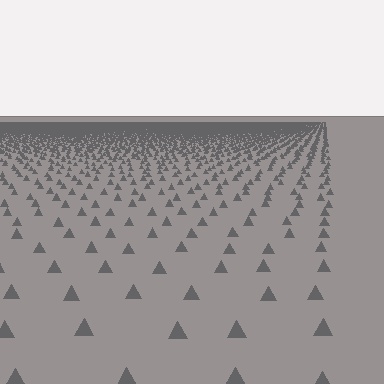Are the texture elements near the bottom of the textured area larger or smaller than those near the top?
Larger. Near the bottom, elements are closer to the viewer and appear at a bigger on-screen size.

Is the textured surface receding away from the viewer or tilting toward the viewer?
The surface is receding away from the viewer. Texture elements get smaller and denser toward the top.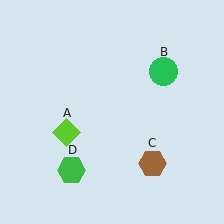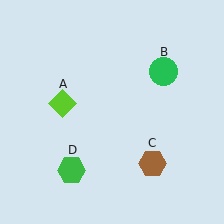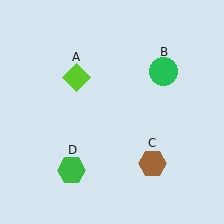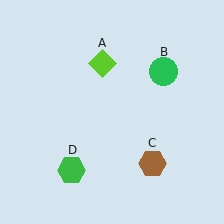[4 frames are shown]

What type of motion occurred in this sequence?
The lime diamond (object A) rotated clockwise around the center of the scene.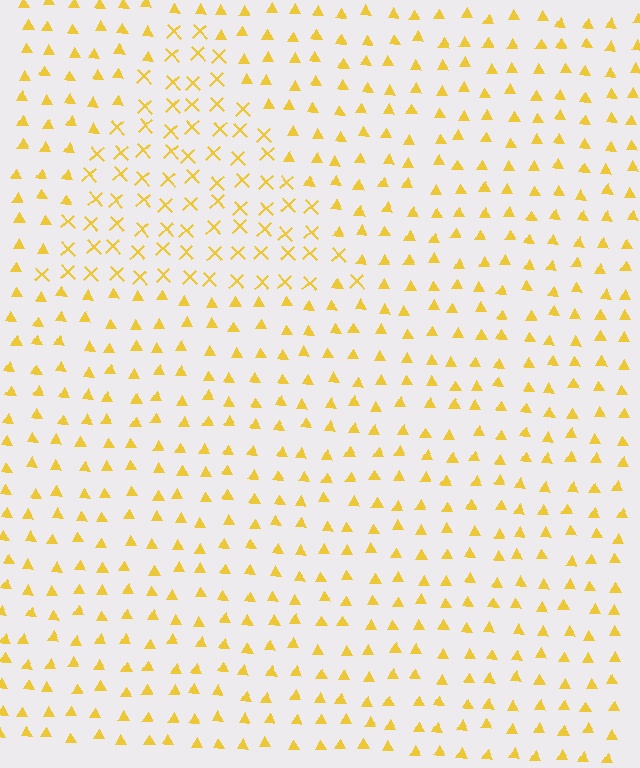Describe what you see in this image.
The image is filled with small yellow elements arranged in a uniform grid. A triangle-shaped region contains X marks, while the surrounding area contains triangles. The boundary is defined purely by the change in element shape.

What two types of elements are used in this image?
The image uses X marks inside the triangle region and triangles outside it.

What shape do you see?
I see a triangle.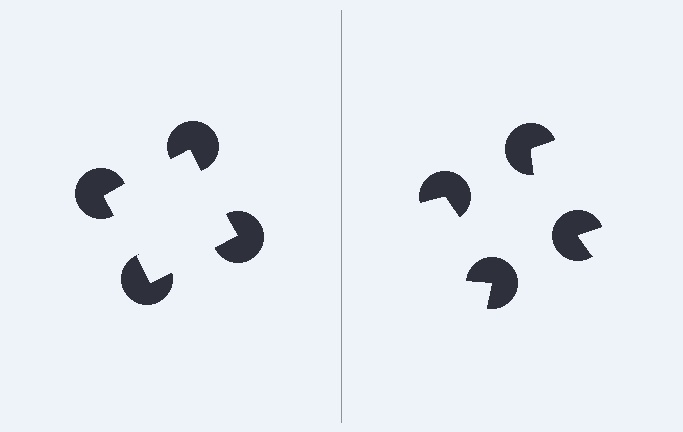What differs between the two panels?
The pac-man discs are positioned identically on both sides; only the wedge orientations differ. On the left they align to a square; on the right they are misaligned.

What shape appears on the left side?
An illusory square.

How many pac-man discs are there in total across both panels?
8 — 4 on each side.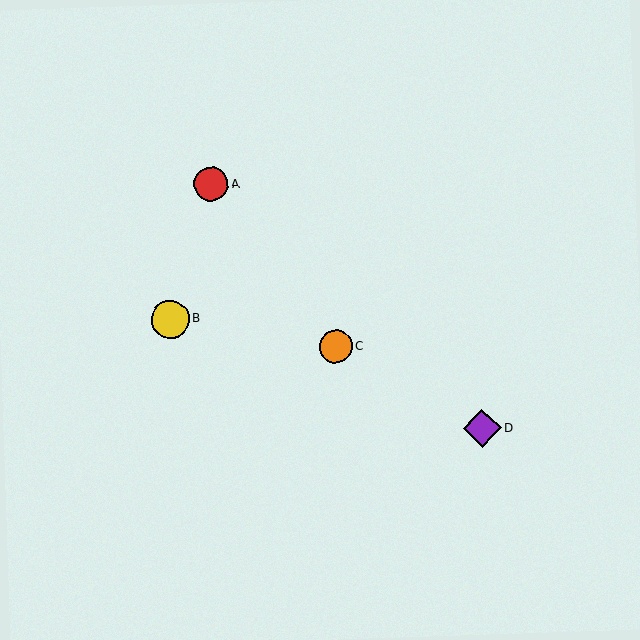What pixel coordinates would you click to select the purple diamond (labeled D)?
Click at (482, 429) to select the purple diamond D.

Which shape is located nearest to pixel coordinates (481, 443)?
The purple diamond (labeled D) at (482, 429) is nearest to that location.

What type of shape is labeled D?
Shape D is a purple diamond.